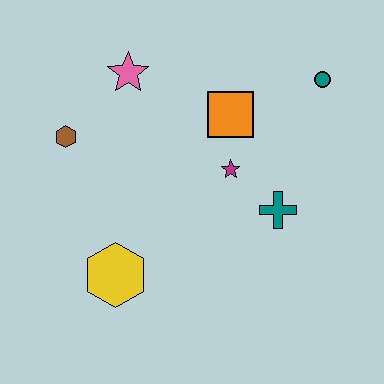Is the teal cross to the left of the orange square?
No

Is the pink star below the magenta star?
No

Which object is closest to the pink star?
The brown hexagon is closest to the pink star.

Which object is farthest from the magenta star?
The brown hexagon is farthest from the magenta star.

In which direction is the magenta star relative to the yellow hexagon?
The magenta star is to the right of the yellow hexagon.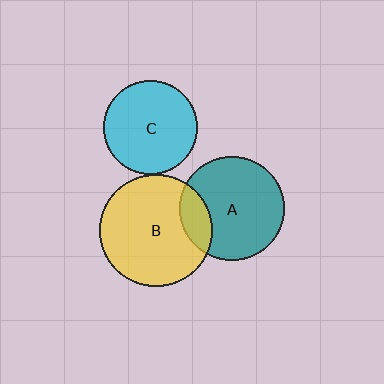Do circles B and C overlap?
Yes.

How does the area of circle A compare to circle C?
Approximately 1.2 times.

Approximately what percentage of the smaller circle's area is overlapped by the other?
Approximately 5%.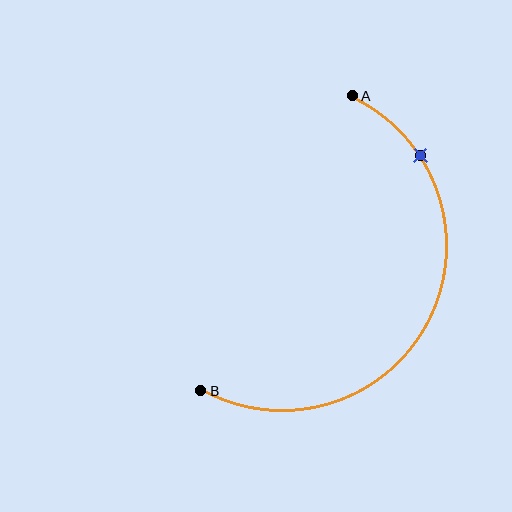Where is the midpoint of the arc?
The arc midpoint is the point on the curve farthest from the straight line joining A and B. It sits to the right of that line.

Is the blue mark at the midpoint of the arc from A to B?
No. The blue mark lies on the arc but is closer to endpoint A. The arc midpoint would be at the point on the curve equidistant along the arc from both A and B.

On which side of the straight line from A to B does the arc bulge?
The arc bulges to the right of the straight line connecting A and B.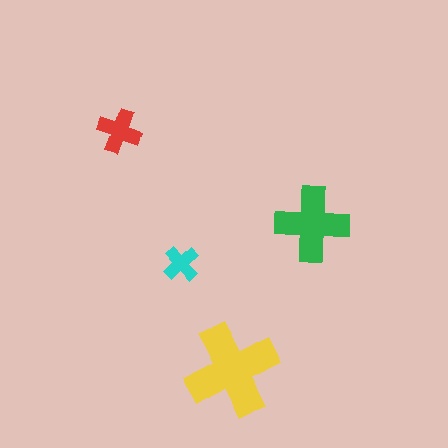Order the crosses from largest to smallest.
the yellow one, the green one, the red one, the cyan one.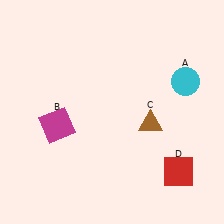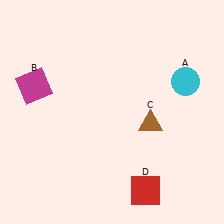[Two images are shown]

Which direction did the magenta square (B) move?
The magenta square (B) moved up.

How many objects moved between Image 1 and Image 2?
2 objects moved between the two images.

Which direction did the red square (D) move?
The red square (D) moved left.